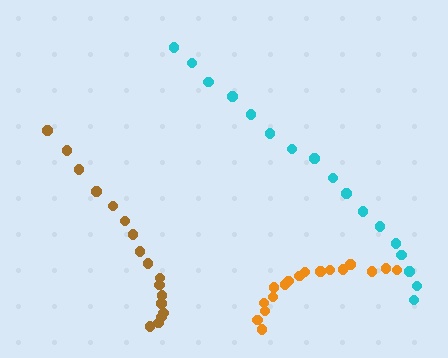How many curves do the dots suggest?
There are 3 distinct paths.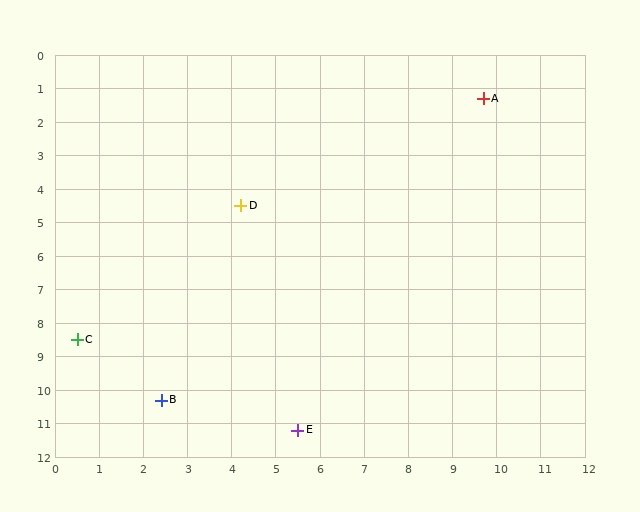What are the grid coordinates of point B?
Point B is at approximately (2.4, 10.3).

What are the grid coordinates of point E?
Point E is at approximately (5.5, 11.2).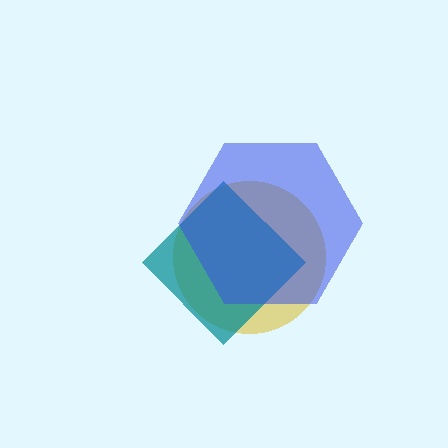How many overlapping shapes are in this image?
There are 3 overlapping shapes in the image.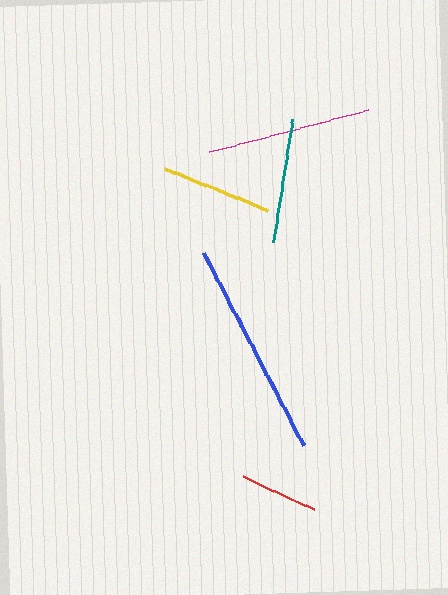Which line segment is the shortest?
The red line is the shortest at approximately 79 pixels.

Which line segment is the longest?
The blue line is the longest at approximately 217 pixels.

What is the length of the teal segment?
The teal segment is approximately 125 pixels long.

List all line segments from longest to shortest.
From longest to shortest: blue, magenta, teal, yellow, red.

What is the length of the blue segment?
The blue segment is approximately 217 pixels long.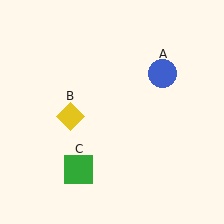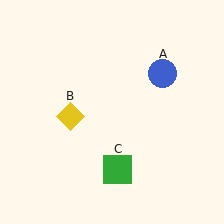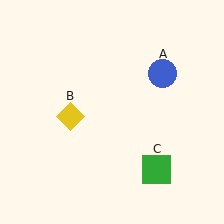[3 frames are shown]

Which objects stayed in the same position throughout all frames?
Blue circle (object A) and yellow diamond (object B) remained stationary.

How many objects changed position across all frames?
1 object changed position: green square (object C).